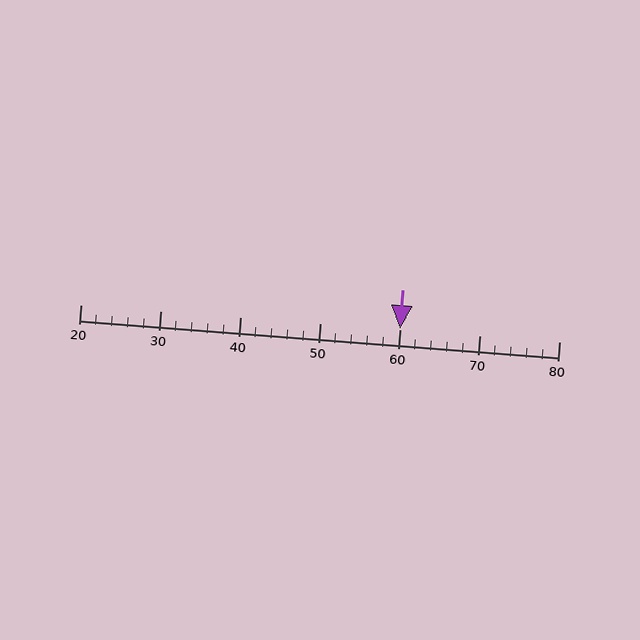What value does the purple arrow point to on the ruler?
The purple arrow points to approximately 60.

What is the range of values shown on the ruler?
The ruler shows values from 20 to 80.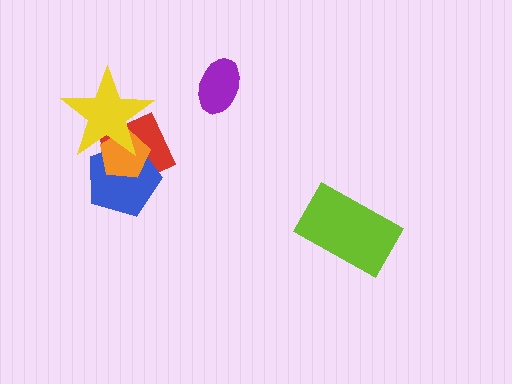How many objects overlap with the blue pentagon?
3 objects overlap with the blue pentagon.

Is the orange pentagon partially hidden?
Yes, it is partially covered by another shape.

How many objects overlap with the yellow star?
3 objects overlap with the yellow star.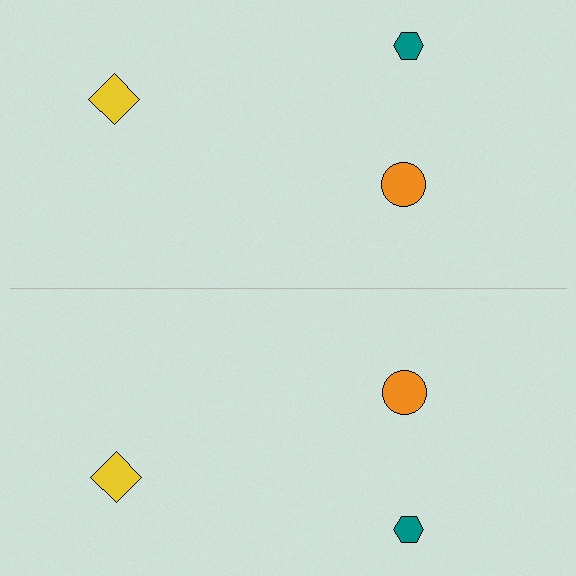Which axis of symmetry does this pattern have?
The pattern has a horizontal axis of symmetry running through the center of the image.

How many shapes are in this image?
There are 6 shapes in this image.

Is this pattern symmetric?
Yes, this pattern has bilateral (reflection) symmetry.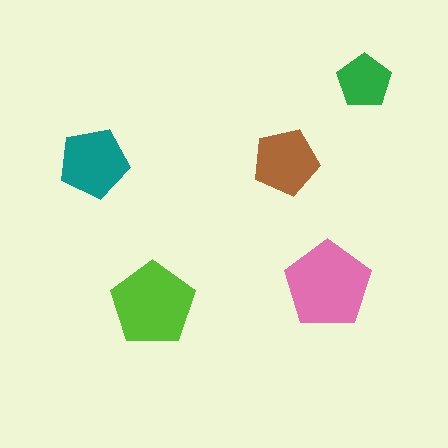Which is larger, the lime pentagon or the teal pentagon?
The lime one.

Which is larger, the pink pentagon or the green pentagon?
The pink one.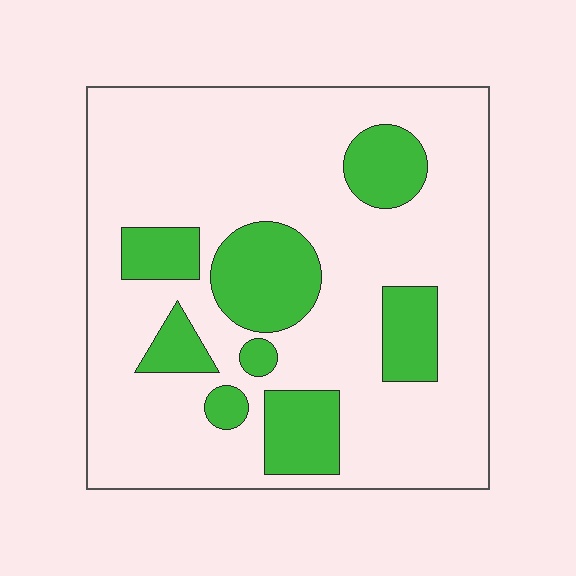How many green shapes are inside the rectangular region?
8.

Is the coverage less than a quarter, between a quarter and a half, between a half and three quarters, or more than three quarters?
Less than a quarter.